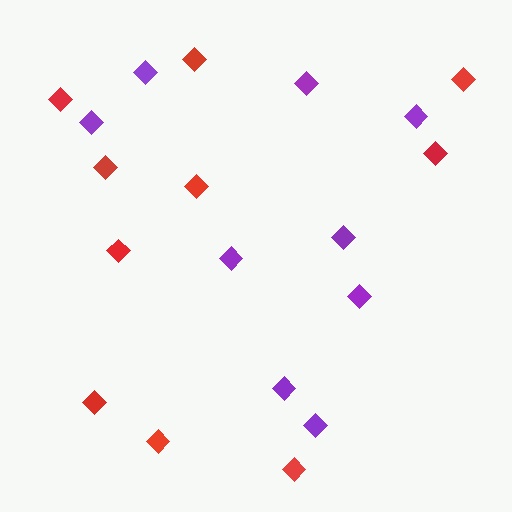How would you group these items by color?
There are 2 groups: one group of purple diamonds (9) and one group of red diamonds (10).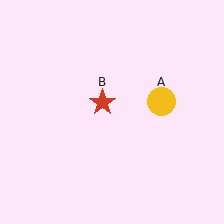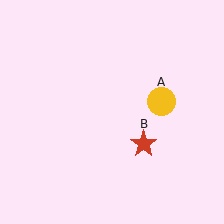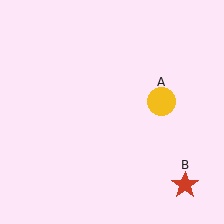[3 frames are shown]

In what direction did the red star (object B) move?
The red star (object B) moved down and to the right.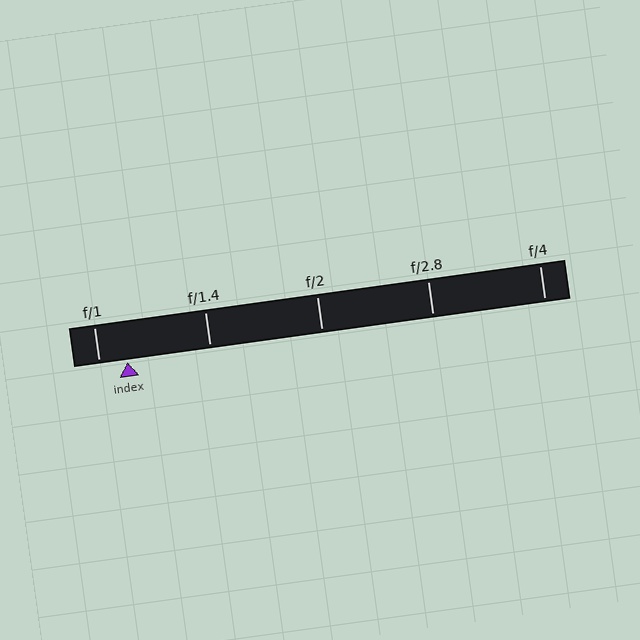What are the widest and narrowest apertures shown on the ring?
The widest aperture shown is f/1 and the narrowest is f/4.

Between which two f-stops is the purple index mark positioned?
The index mark is between f/1 and f/1.4.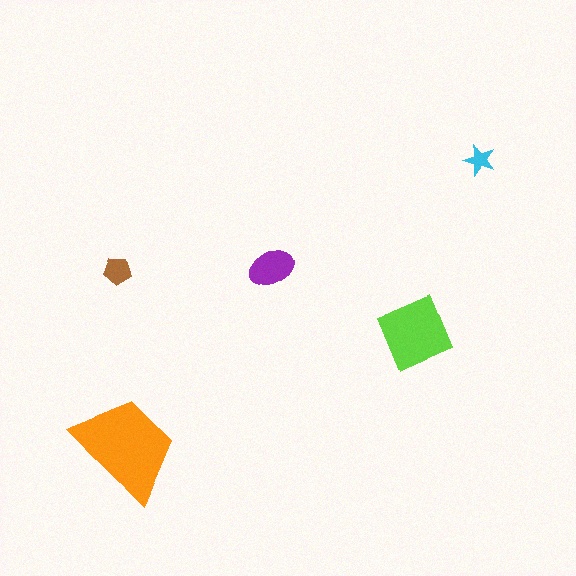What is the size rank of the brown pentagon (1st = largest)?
4th.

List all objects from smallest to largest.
The cyan star, the brown pentagon, the purple ellipse, the lime diamond, the orange trapezoid.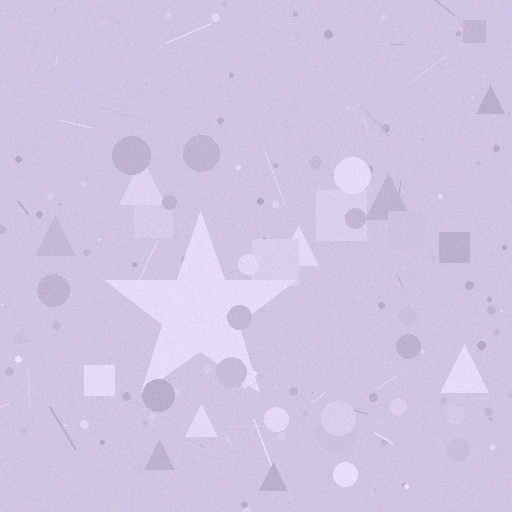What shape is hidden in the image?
A star is hidden in the image.